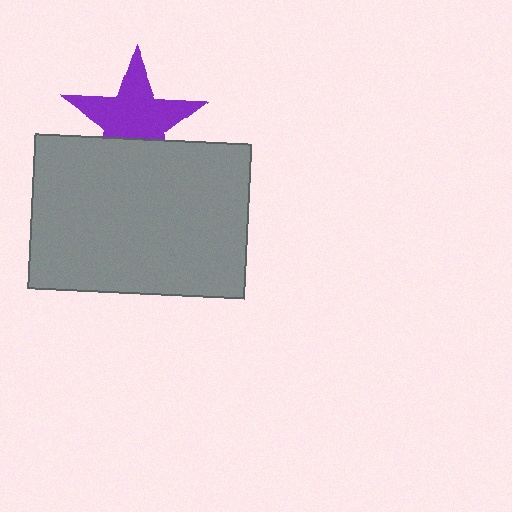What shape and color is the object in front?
The object in front is a gray rectangle.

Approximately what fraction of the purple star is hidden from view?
Roughly 32% of the purple star is hidden behind the gray rectangle.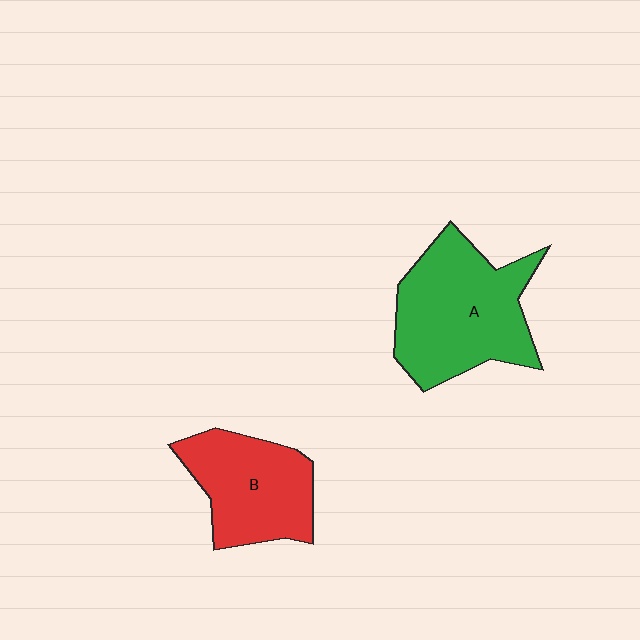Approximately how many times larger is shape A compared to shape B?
Approximately 1.4 times.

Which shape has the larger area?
Shape A (green).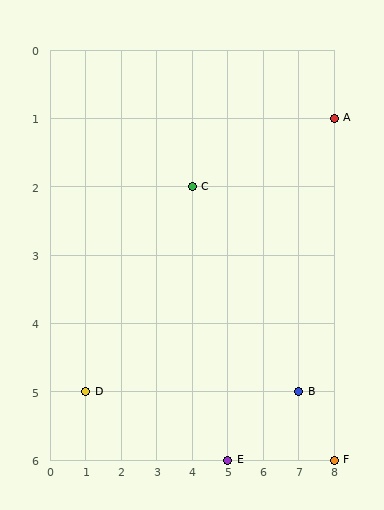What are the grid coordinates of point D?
Point D is at grid coordinates (1, 5).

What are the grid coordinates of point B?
Point B is at grid coordinates (7, 5).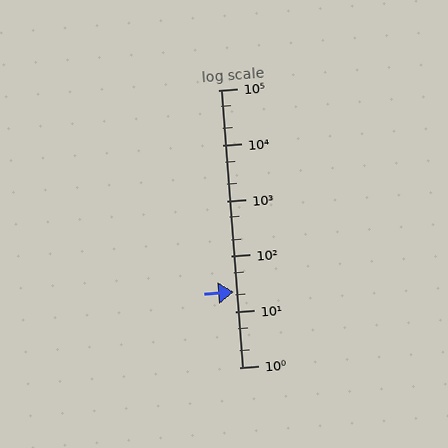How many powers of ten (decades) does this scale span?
The scale spans 5 decades, from 1 to 100000.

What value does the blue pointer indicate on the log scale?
The pointer indicates approximately 23.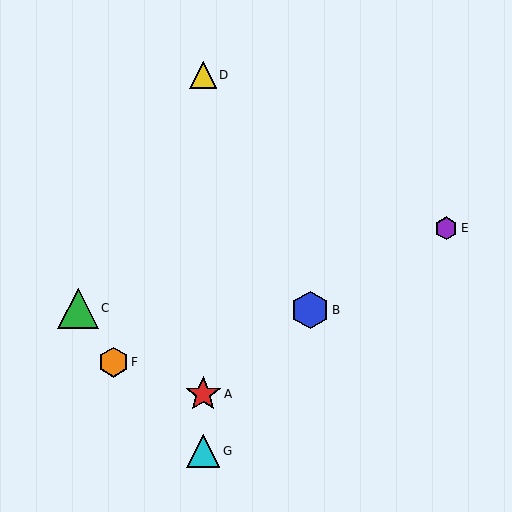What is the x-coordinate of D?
Object D is at x≈203.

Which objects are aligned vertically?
Objects A, D, G are aligned vertically.